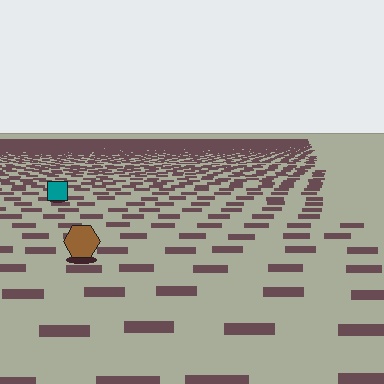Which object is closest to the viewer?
The brown hexagon is closest. The texture marks near it are larger and more spread out.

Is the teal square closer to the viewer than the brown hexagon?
No. The brown hexagon is closer — you can tell from the texture gradient: the ground texture is coarser near it.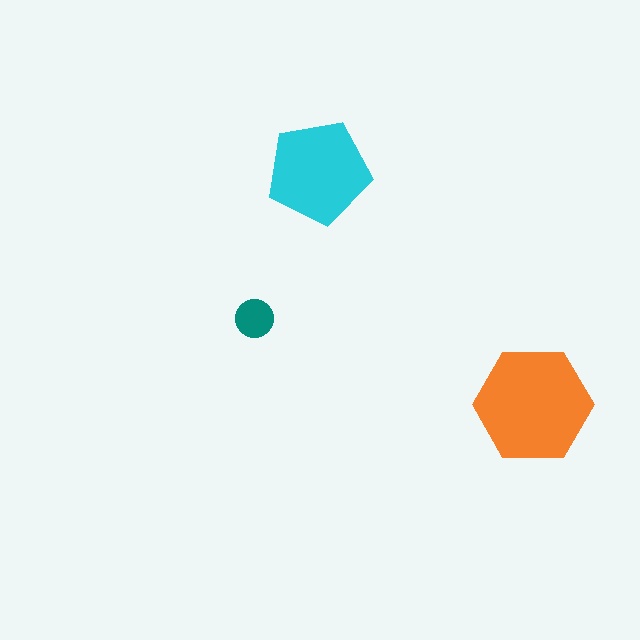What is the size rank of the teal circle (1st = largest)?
3rd.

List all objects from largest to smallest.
The orange hexagon, the cyan pentagon, the teal circle.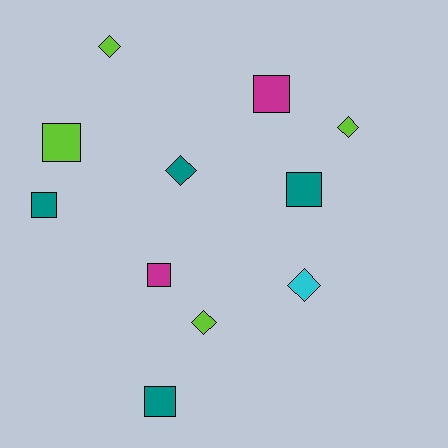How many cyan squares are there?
There are no cyan squares.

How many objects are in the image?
There are 11 objects.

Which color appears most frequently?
Lime, with 4 objects.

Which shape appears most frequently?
Square, with 6 objects.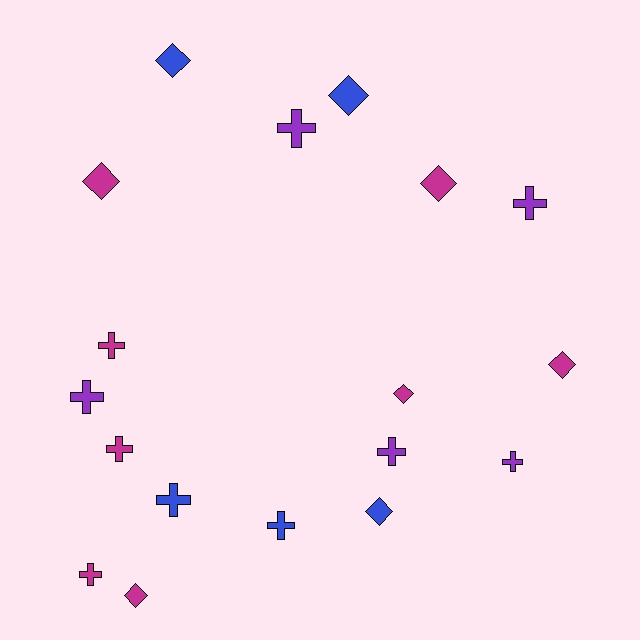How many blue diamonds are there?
There are 3 blue diamonds.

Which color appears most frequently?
Magenta, with 8 objects.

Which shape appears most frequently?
Cross, with 10 objects.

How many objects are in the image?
There are 18 objects.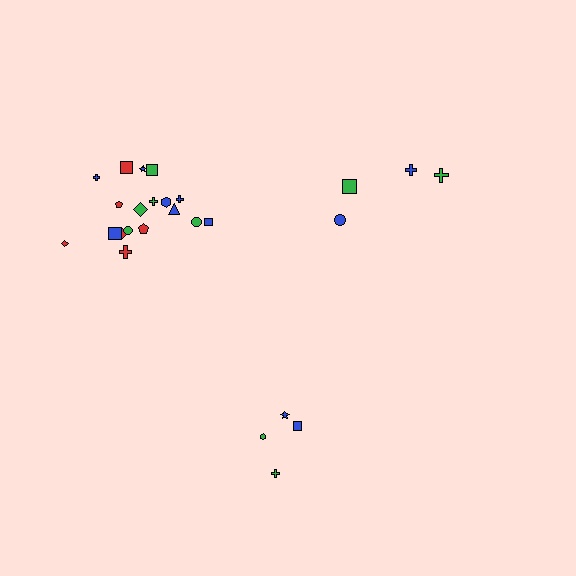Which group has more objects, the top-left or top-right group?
The top-left group.